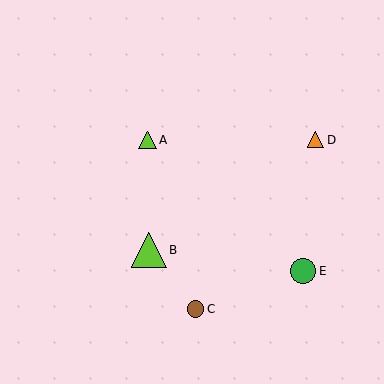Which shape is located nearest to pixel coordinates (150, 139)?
The lime triangle (labeled A) at (148, 140) is nearest to that location.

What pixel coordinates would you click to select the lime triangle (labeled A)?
Click at (148, 140) to select the lime triangle A.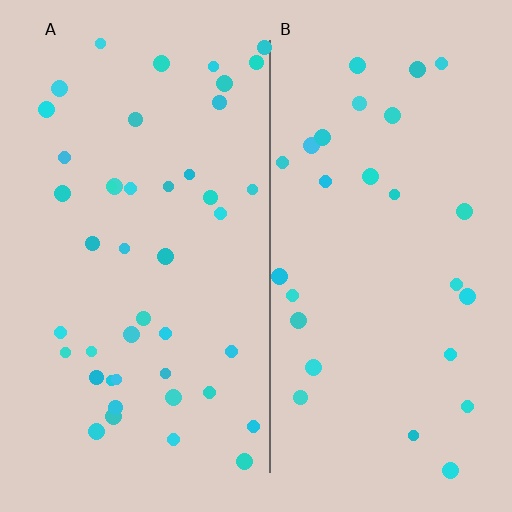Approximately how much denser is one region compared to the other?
Approximately 1.6× — region A over region B.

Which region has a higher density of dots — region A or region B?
A (the left).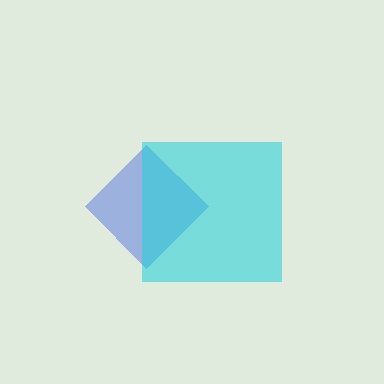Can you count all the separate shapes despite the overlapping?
Yes, there are 2 separate shapes.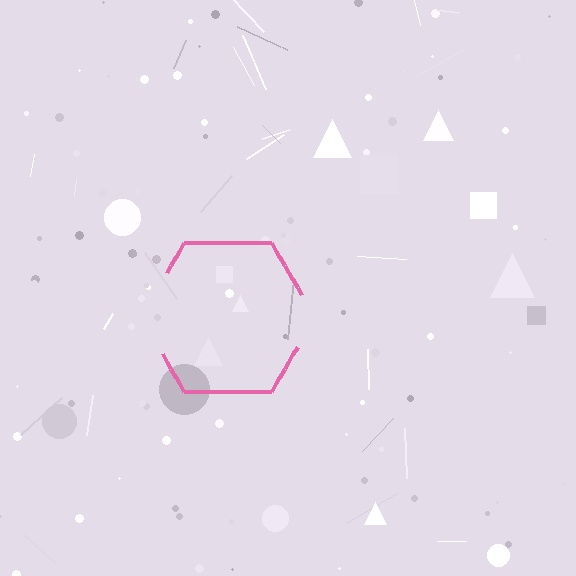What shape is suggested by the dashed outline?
The dashed outline suggests a hexagon.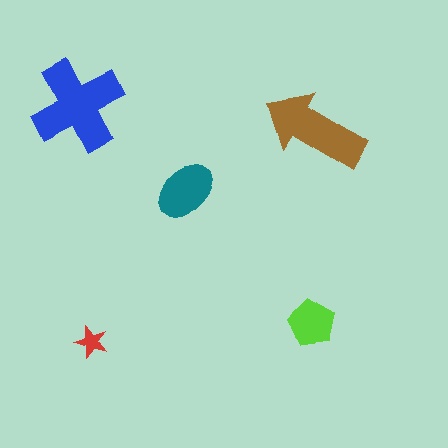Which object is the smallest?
The red star.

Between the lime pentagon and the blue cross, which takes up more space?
The blue cross.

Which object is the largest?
The blue cross.